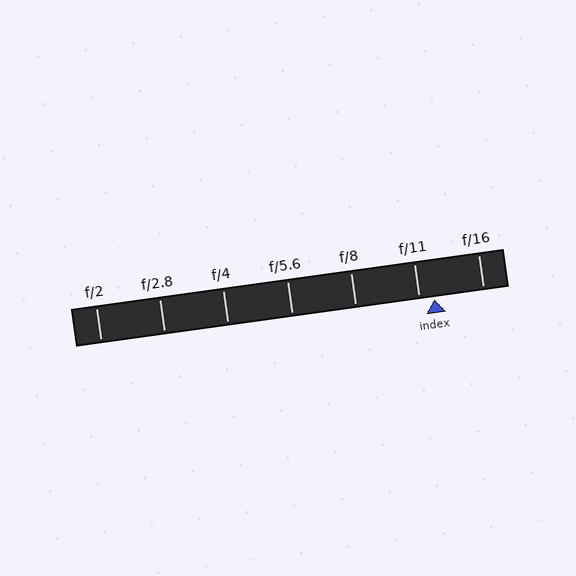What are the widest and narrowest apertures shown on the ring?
The widest aperture shown is f/2 and the narrowest is f/16.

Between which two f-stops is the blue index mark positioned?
The index mark is between f/11 and f/16.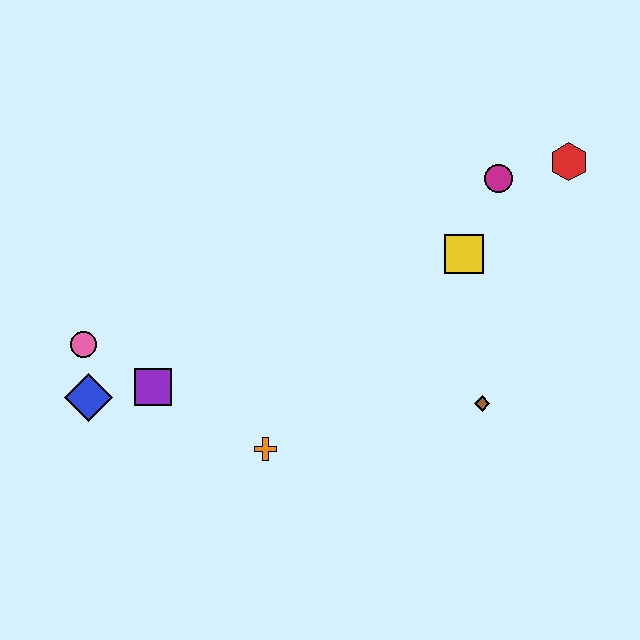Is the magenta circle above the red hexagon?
No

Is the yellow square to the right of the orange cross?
Yes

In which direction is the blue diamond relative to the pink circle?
The blue diamond is below the pink circle.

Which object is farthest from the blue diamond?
The red hexagon is farthest from the blue diamond.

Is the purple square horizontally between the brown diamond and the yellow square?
No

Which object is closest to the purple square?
The blue diamond is closest to the purple square.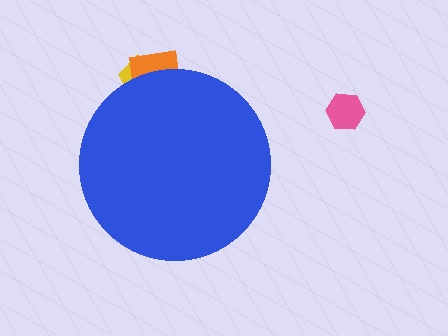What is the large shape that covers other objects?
A blue circle.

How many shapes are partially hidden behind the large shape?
2 shapes are partially hidden.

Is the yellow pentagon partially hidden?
Yes, the yellow pentagon is partially hidden behind the blue circle.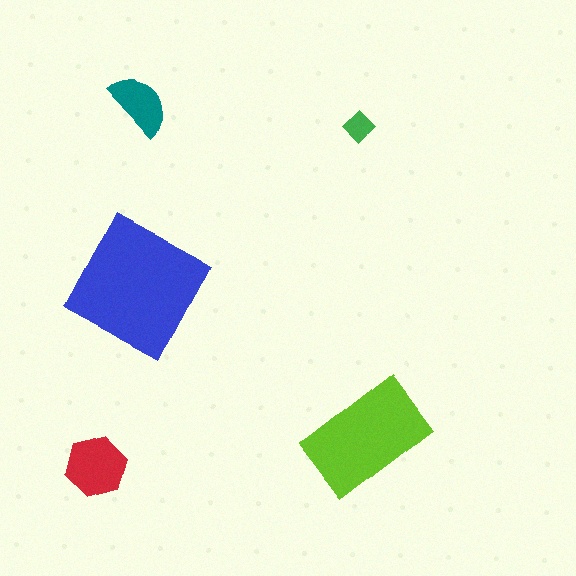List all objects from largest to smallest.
The blue square, the lime rectangle, the red hexagon, the teal semicircle, the green diamond.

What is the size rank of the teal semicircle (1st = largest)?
4th.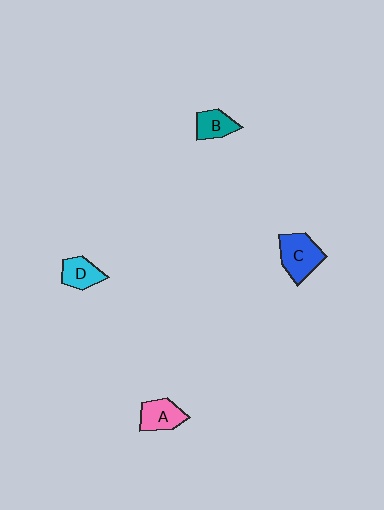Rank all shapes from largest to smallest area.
From largest to smallest: C (blue), A (pink), D (cyan), B (teal).